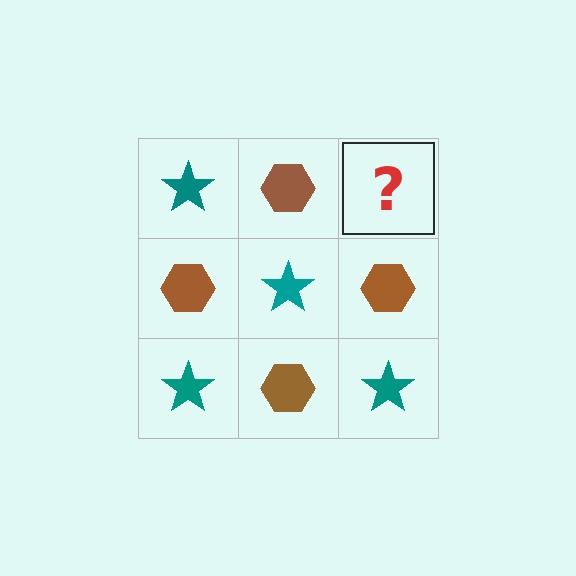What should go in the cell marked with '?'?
The missing cell should contain a teal star.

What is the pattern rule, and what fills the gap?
The rule is that it alternates teal star and brown hexagon in a checkerboard pattern. The gap should be filled with a teal star.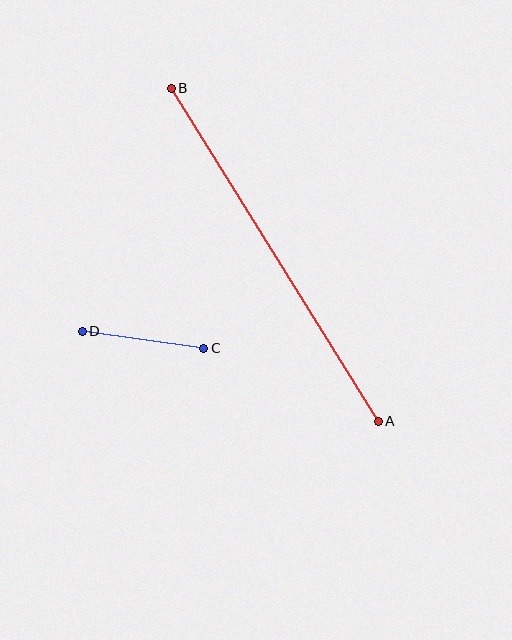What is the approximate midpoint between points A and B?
The midpoint is at approximately (275, 255) pixels.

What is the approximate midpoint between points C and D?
The midpoint is at approximately (143, 340) pixels.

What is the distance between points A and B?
The distance is approximately 392 pixels.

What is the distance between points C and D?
The distance is approximately 123 pixels.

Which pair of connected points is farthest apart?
Points A and B are farthest apart.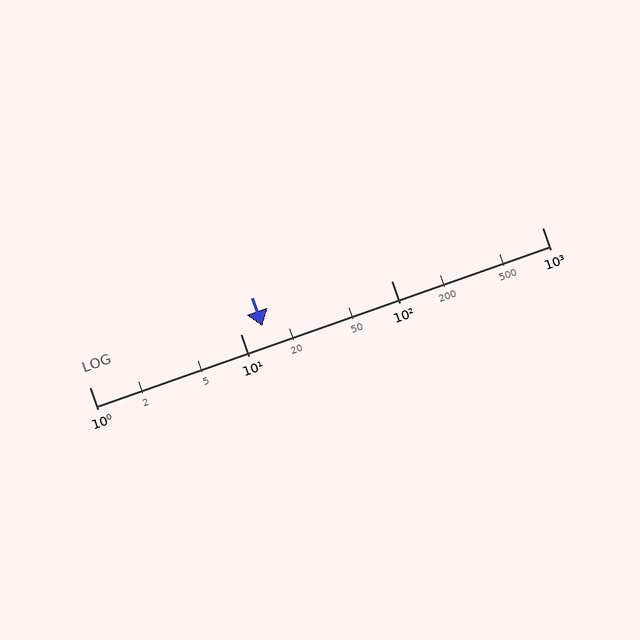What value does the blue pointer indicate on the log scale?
The pointer indicates approximately 14.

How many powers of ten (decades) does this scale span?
The scale spans 3 decades, from 1 to 1000.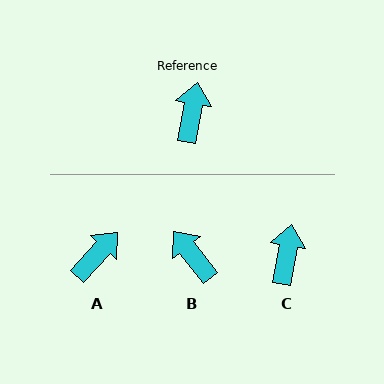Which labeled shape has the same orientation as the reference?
C.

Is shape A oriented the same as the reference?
No, it is off by about 32 degrees.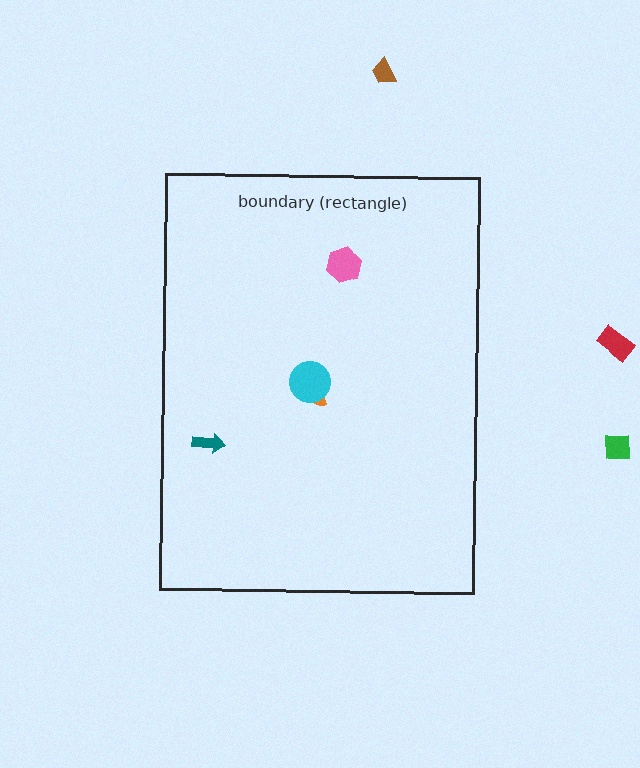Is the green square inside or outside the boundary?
Outside.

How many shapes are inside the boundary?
4 inside, 3 outside.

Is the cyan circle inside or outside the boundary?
Inside.